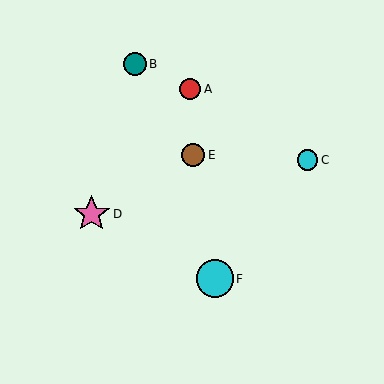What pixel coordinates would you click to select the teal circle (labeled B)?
Click at (135, 64) to select the teal circle B.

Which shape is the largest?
The cyan circle (labeled F) is the largest.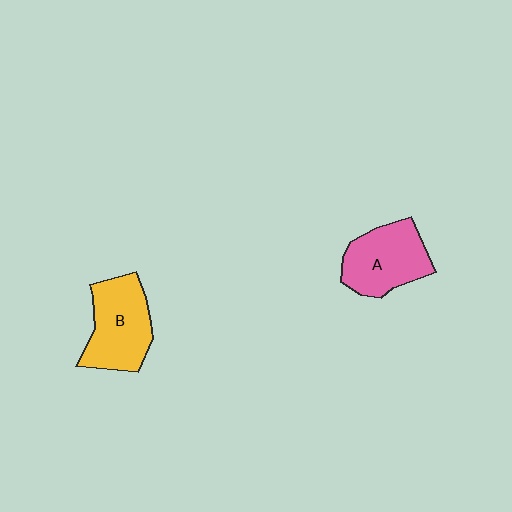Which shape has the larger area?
Shape B (yellow).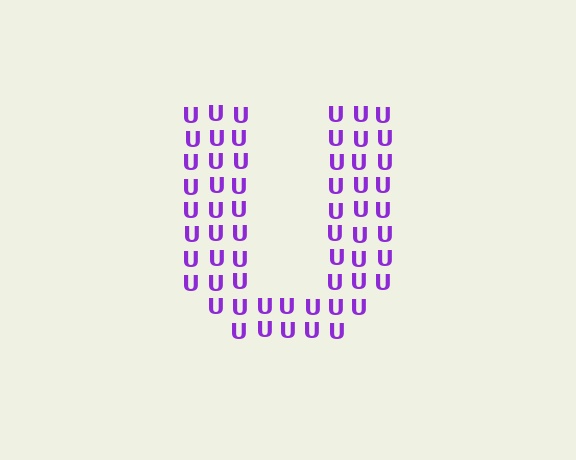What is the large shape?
The large shape is the letter U.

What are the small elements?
The small elements are letter U's.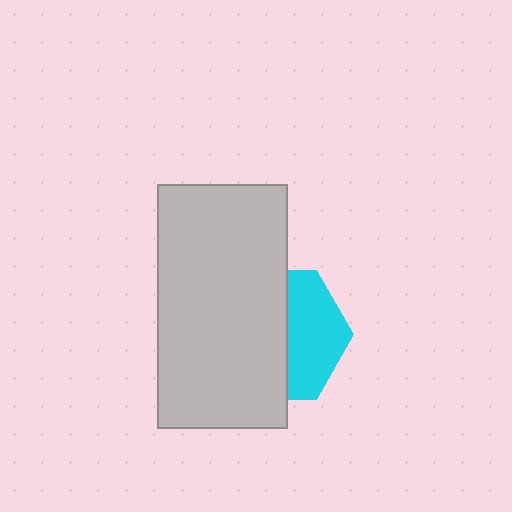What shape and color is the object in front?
The object in front is a light gray rectangle.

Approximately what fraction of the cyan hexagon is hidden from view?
Roughly 58% of the cyan hexagon is hidden behind the light gray rectangle.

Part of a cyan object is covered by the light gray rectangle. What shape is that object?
It is a hexagon.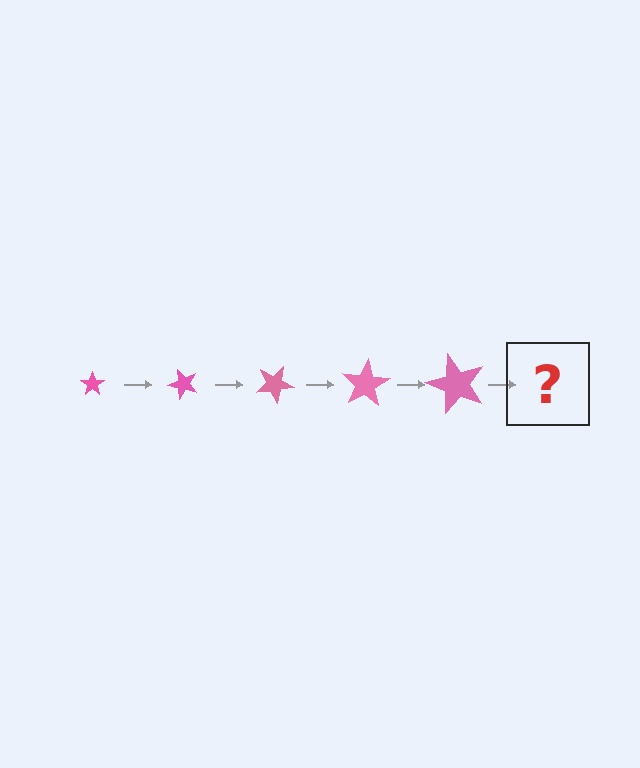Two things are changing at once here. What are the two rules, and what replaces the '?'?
The two rules are that the star grows larger each step and it rotates 50 degrees each step. The '?' should be a star, larger than the previous one and rotated 250 degrees from the start.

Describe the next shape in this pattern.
It should be a star, larger than the previous one and rotated 250 degrees from the start.